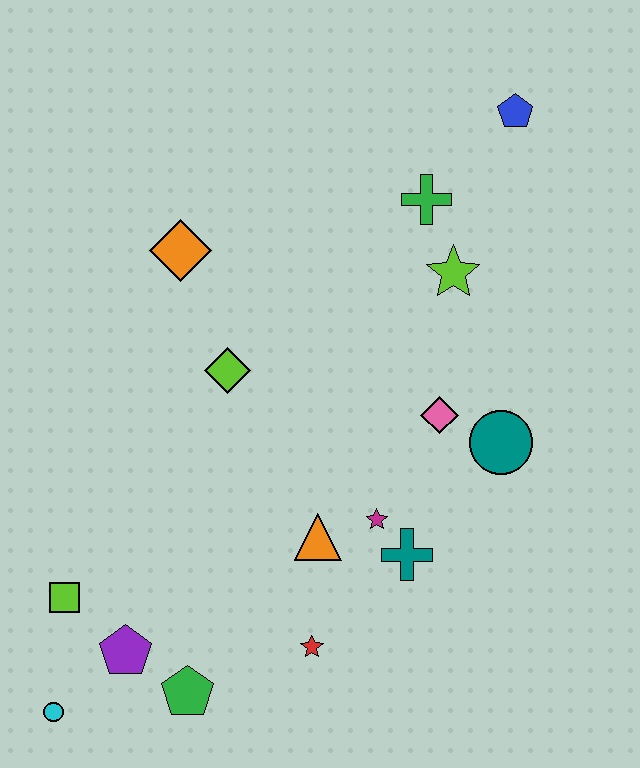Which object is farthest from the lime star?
The cyan circle is farthest from the lime star.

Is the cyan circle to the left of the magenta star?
Yes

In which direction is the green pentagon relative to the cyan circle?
The green pentagon is to the right of the cyan circle.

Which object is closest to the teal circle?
The pink diamond is closest to the teal circle.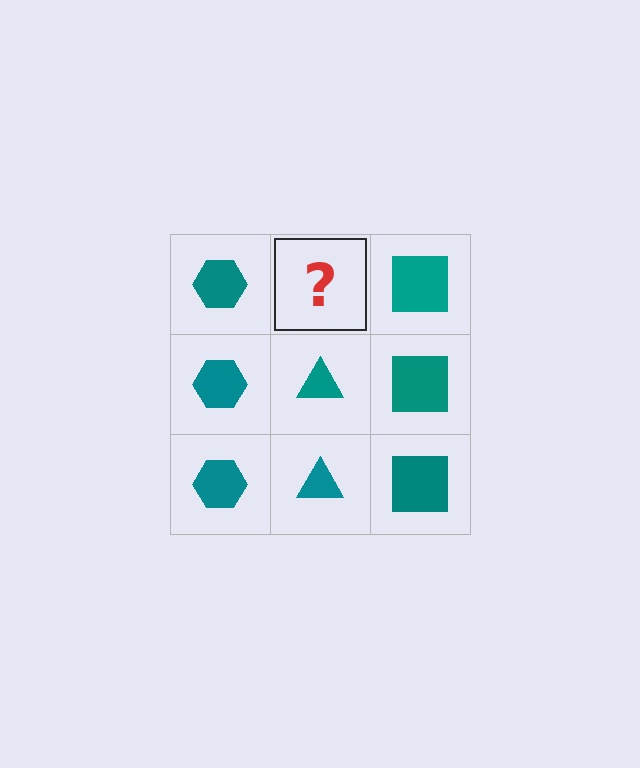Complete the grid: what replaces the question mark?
The question mark should be replaced with a teal triangle.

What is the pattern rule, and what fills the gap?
The rule is that each column has a consistent shape. The gap should be filled with a teal triangle.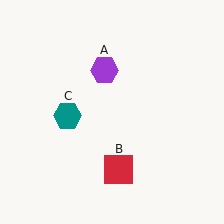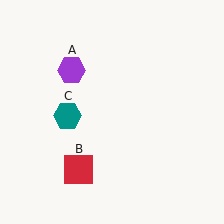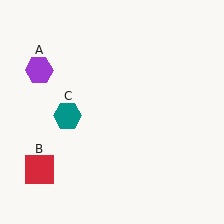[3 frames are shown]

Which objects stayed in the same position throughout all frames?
Teal hexagon (object C) remained stationary.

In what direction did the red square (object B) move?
The red square (object B) moved left.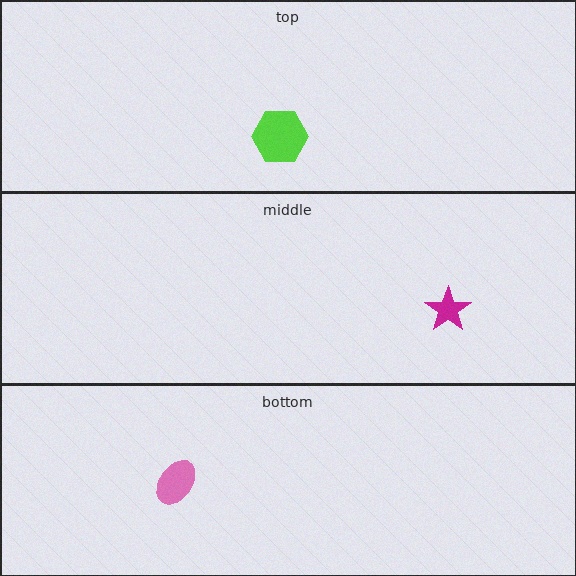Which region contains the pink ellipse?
The bottom region.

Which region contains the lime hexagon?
The top region.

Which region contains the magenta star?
The middle region.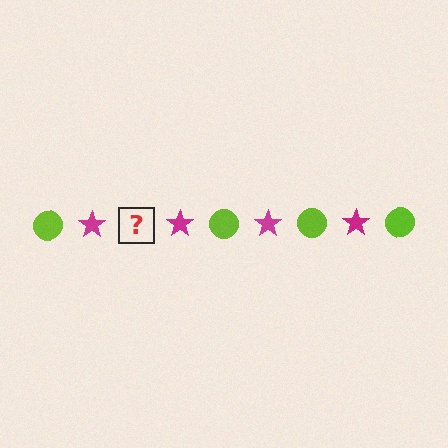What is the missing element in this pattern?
The missing element is a lime circle.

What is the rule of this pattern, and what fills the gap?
The rule is that the pattern alternates between lime circle and magenta star. The gap should be filled with a lime circle.